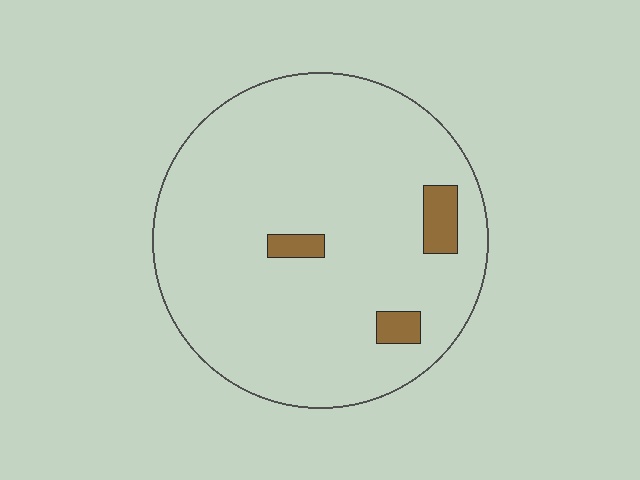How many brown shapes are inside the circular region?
3.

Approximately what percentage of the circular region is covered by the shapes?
Approximately 5%.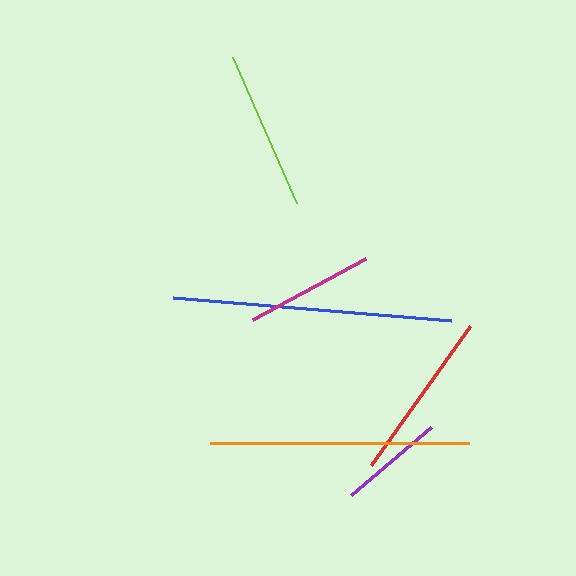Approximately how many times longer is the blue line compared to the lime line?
The blue line is approximately 1.8 times the length of the lime line.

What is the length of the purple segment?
The purple segment is approximately 106 pixels long.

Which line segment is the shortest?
The purple line is the shortest at approximately 106 pixels.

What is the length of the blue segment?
The blue segment is approximately 279 pixels long.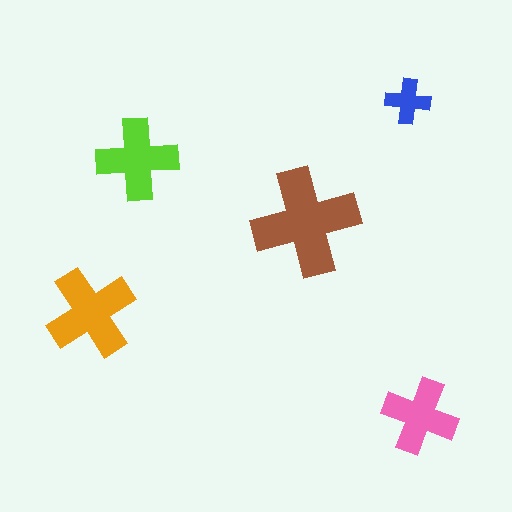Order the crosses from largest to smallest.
the brown one, the orange one, the lime one, the pink one, the blue one.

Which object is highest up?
The blue cross is topmost.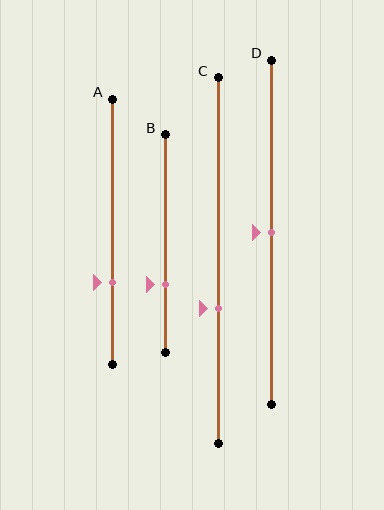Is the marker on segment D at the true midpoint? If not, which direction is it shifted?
Yes, the marker on segment D is at the true midpoint.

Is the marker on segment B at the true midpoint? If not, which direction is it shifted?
No, the marker on segment B is shifted downward by about 18% of the segment length.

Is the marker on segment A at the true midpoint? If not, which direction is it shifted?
No, the marker on segment A is shifted downward by about 19% of the segment length.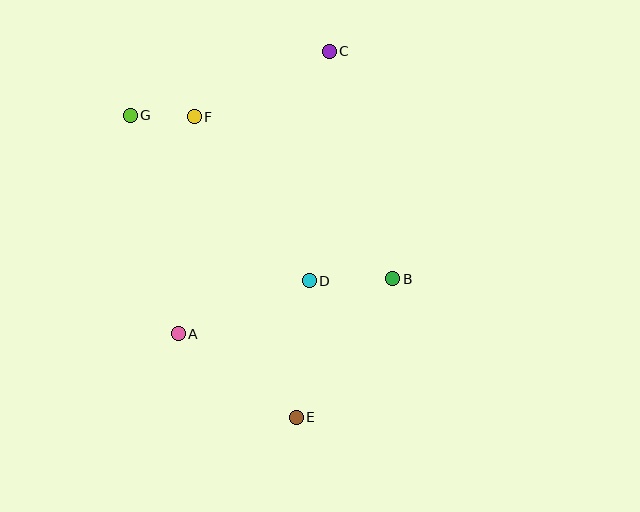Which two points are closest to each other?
Points F and G are closest to each other.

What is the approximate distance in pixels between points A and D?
The distance between A and D is approximately 141 pixels.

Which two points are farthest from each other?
Points C and E are farthest from each other.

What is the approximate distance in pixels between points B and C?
The distance between B and C is approximately 236 pixels.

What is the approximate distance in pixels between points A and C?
The distance between A and C is approximately 320 pixels.